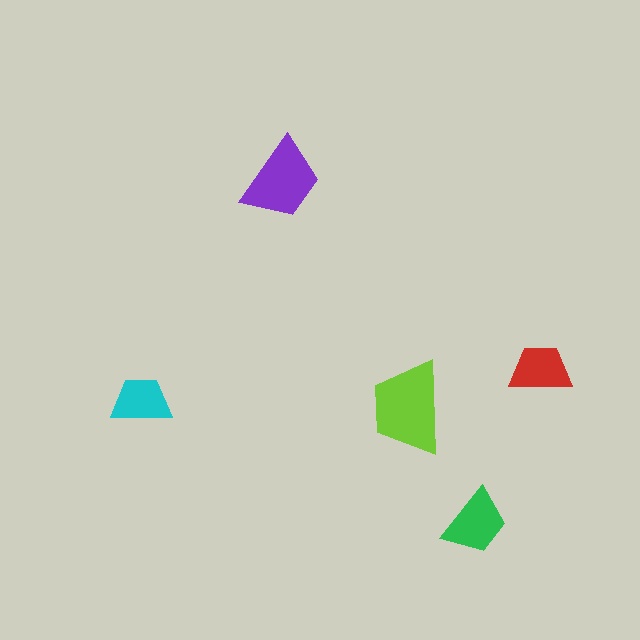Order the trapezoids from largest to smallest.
the lime one, the purple one, the green one, the red one, the cyan one.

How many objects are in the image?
There are 5 objects in the image.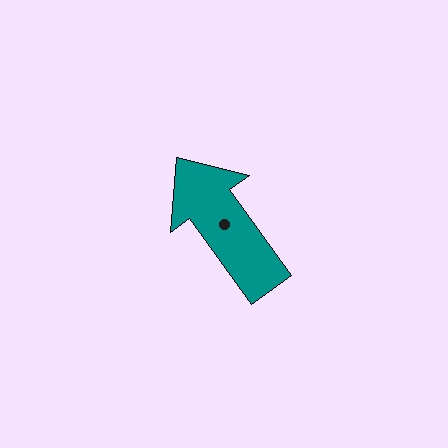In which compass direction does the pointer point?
Northwest.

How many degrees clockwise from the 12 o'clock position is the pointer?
Approximately 324 degrees.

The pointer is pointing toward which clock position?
Roughly 11 o'clock.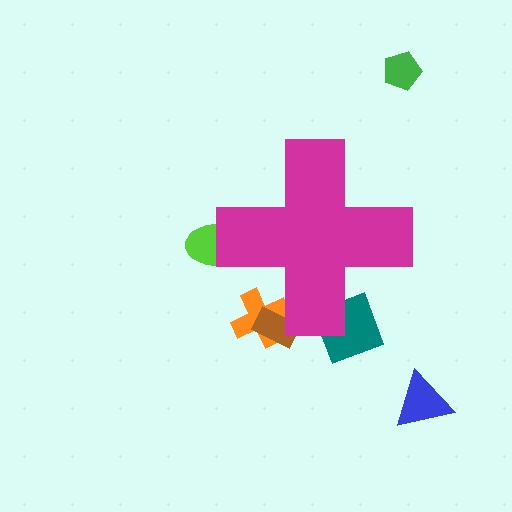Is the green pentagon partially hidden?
No, the green pentagon is fully visible.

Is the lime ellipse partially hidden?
Yes, the lime ellipse is partially hidden behind the magenta cross.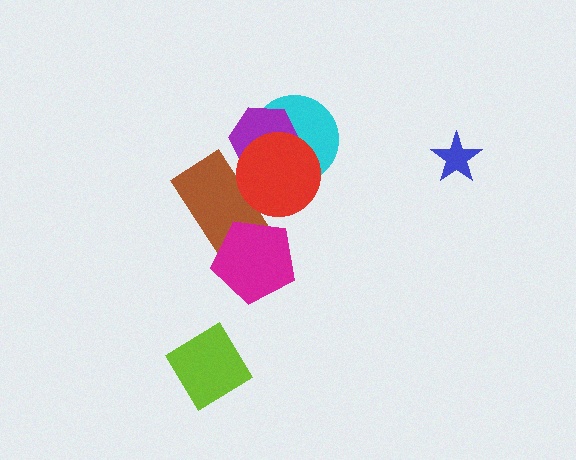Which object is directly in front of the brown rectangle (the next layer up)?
The magenta pentagon is directly in front of the brown rectangle.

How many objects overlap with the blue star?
0 objects overlap with the blue star.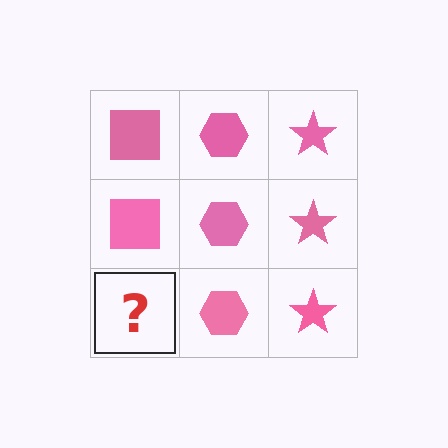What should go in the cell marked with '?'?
The missing cell should contain a pink square.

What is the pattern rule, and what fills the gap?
The rule is that each column has a consistent shape. The gap should be filled with a pink square.